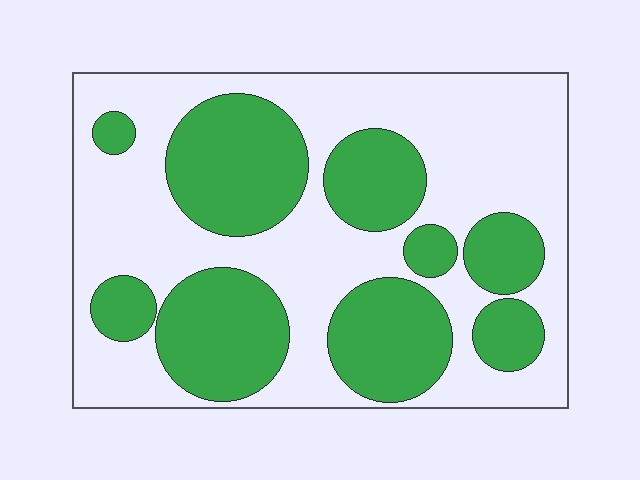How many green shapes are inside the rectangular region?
9.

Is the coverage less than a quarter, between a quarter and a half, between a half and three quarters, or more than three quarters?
Between a quarter and a half.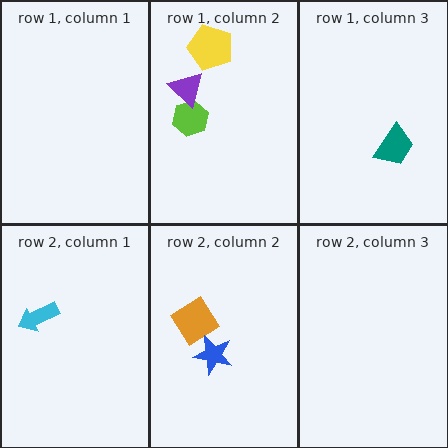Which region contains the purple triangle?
The row 1, column 2 region.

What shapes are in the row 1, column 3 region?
The teal trapezoid.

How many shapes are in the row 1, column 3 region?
1.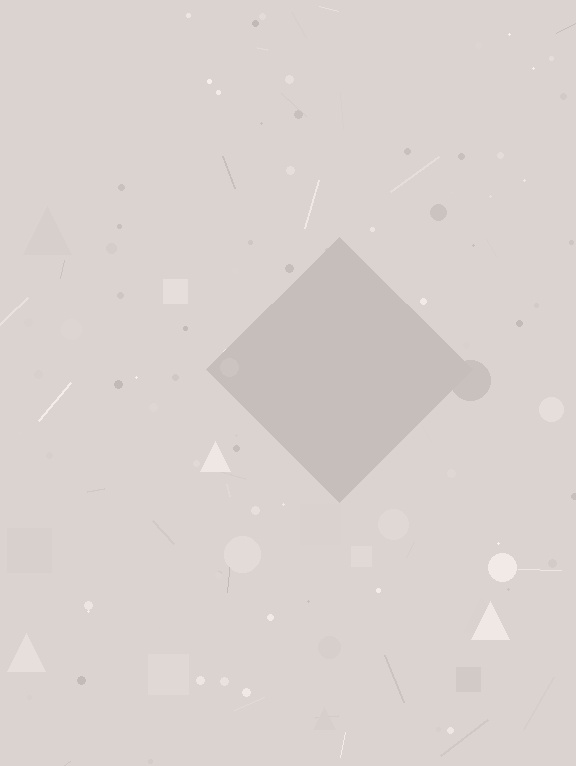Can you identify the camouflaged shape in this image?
The camouflaged shape is a diamond.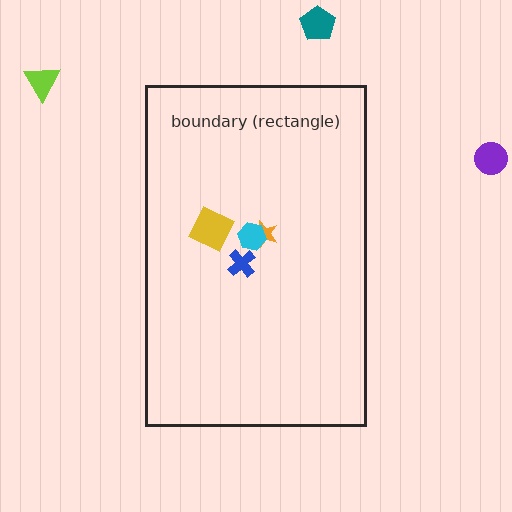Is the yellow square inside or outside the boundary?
Inside.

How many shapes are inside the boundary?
4 inside, 3 outside.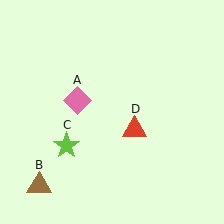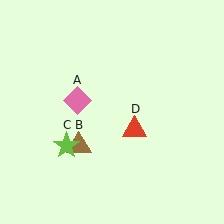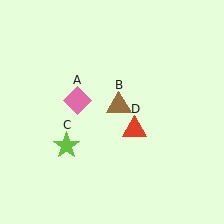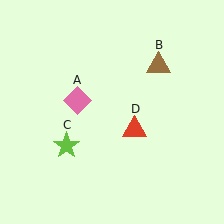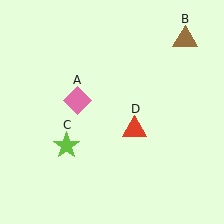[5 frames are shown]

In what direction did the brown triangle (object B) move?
The brown triangle (object B) moved up and to the right.